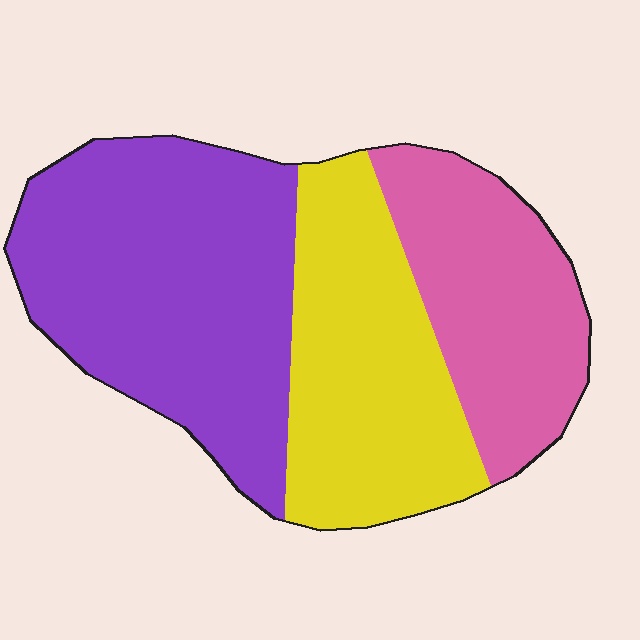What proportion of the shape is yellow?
Yellow takes up about one third (1/3) of the shape.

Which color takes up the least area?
Pink, at roughly 25%.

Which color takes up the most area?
Purple, at roughly 45%.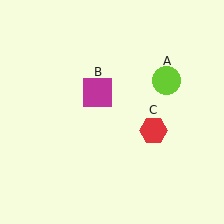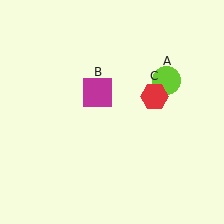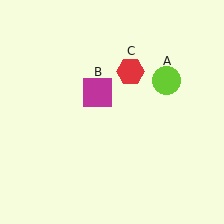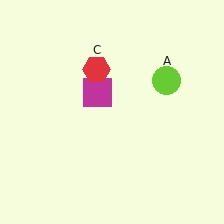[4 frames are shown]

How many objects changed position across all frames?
1 object changed position: red hexagon (object C).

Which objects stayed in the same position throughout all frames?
Lime circle (object A) and magenta square (object B) remained stationary.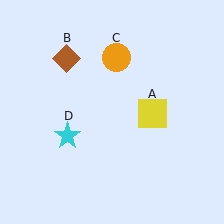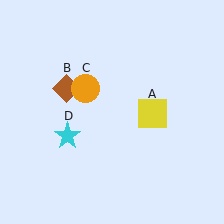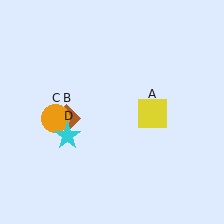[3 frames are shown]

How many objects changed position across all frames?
2 objects changed position: brown diamond (object B), orange circle (object C).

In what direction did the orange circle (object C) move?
The orange circle (object C) moved down and to the left.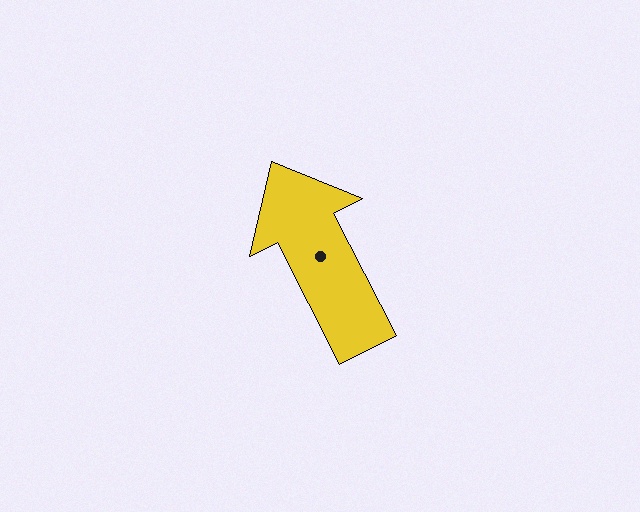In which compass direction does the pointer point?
Northwest.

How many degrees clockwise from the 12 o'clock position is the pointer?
Approximately 333 degrees.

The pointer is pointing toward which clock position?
Roughly 11 o'clock.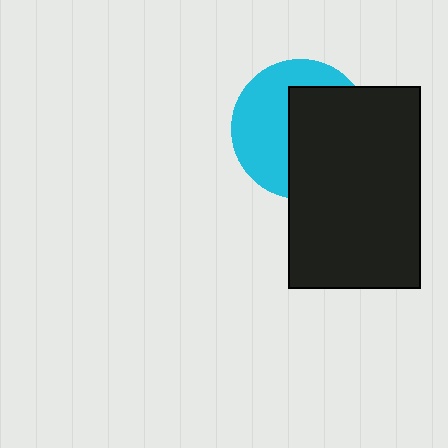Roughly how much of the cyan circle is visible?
About half of it is visible (roughly 47%).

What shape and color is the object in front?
The object in front is a black rectangle.